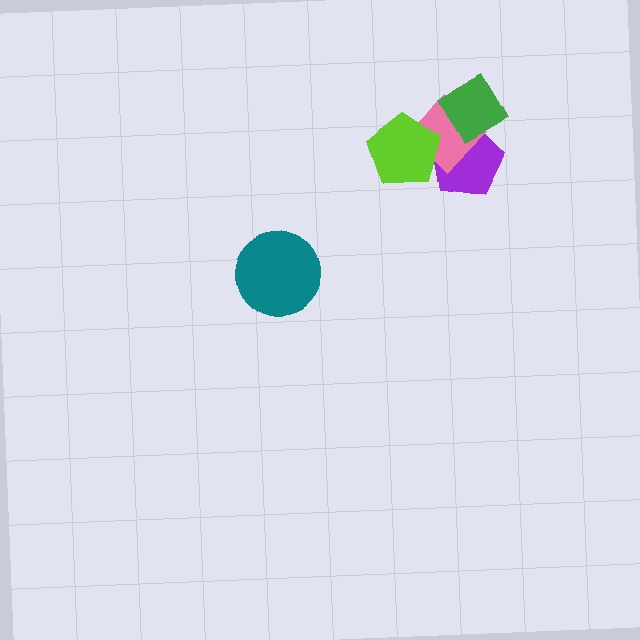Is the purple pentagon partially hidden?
Yes, it is partially covered by another shape.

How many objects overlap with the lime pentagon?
2 objects overlap with the lime pentagon.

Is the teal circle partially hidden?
No, no other shape covers it.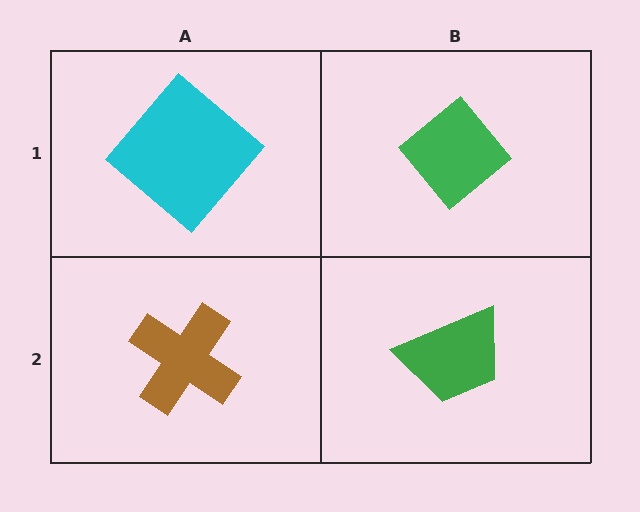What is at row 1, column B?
A green diamond.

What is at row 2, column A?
A brown cross.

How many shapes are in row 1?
2 shapes.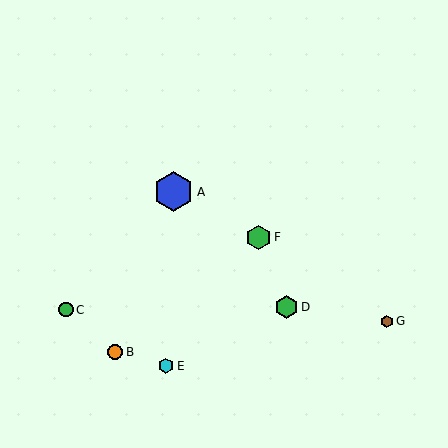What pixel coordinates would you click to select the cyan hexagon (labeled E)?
Click at (166, 366) to select the cyan hexagon E.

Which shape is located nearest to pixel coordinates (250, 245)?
The green hexagon (labeled F) at (258, 238) is nearest to that location.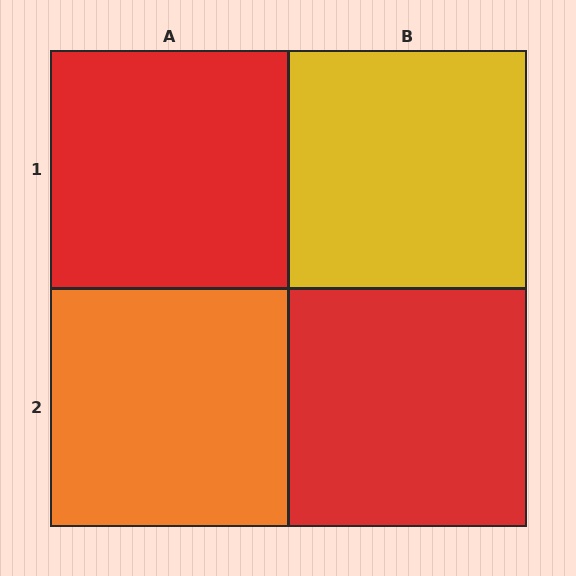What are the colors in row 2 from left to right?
Orange, red.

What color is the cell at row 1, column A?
Red.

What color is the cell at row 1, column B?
Yellow.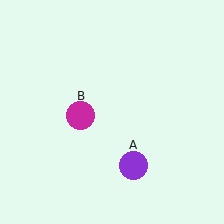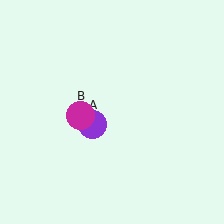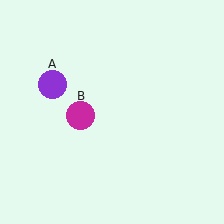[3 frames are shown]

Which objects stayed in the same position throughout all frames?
Magenta circle (object B) remained stationary.